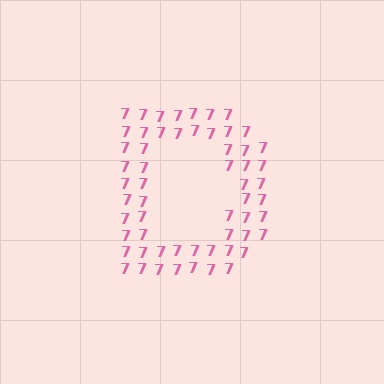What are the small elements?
The small elements are digit 7's.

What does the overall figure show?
The overall figure shows the letter D.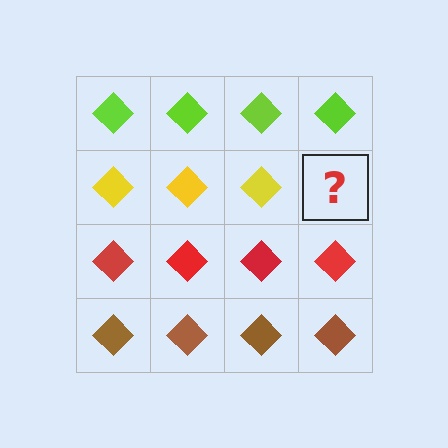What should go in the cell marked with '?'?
The missing cell should contain a yellow diamond.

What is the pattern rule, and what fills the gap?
The rule is that each row has a consistent color. The gap should be filled with a yellow diamond.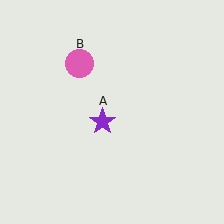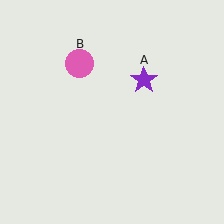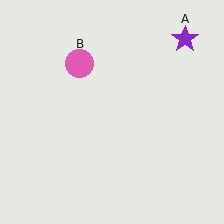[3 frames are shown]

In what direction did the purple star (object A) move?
The purple star (object A) moved up and to the right.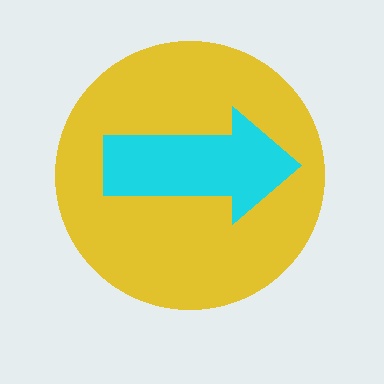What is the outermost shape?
The yellow circle.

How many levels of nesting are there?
2.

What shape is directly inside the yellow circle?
The cyan arrow.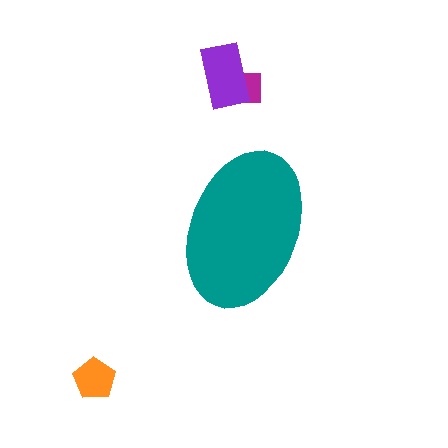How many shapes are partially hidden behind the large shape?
0 shapes are partially hidden.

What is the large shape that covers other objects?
A teal ellipse.